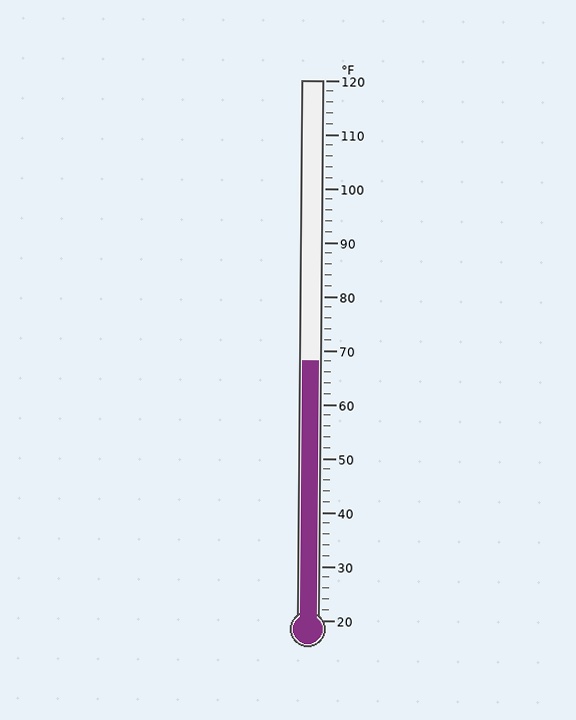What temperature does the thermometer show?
The thermometer shows approximately 68°F.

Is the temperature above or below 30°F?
The temperature is above 30°F.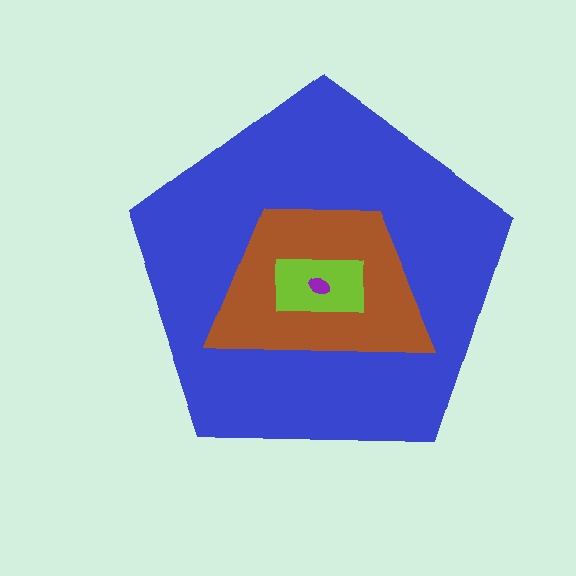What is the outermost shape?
The blue pentagon.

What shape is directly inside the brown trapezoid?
The lime rectangle.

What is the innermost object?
The purple ellipse.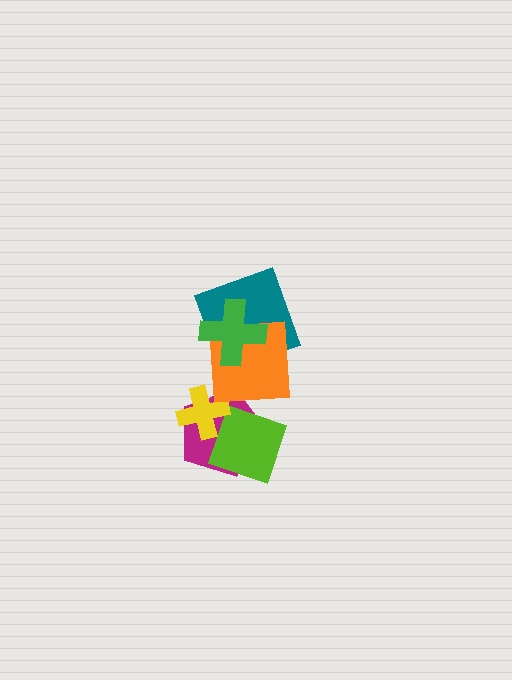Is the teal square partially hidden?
Yes, it is partially covered by another shape.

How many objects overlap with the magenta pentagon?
2 objects overlap with the magenta pentagon.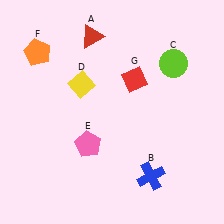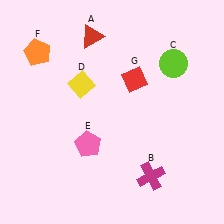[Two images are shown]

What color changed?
The cross (B) changed from blue in Image 1 to magenta in Image 2.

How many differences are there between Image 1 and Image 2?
There is 1 difference between the two images.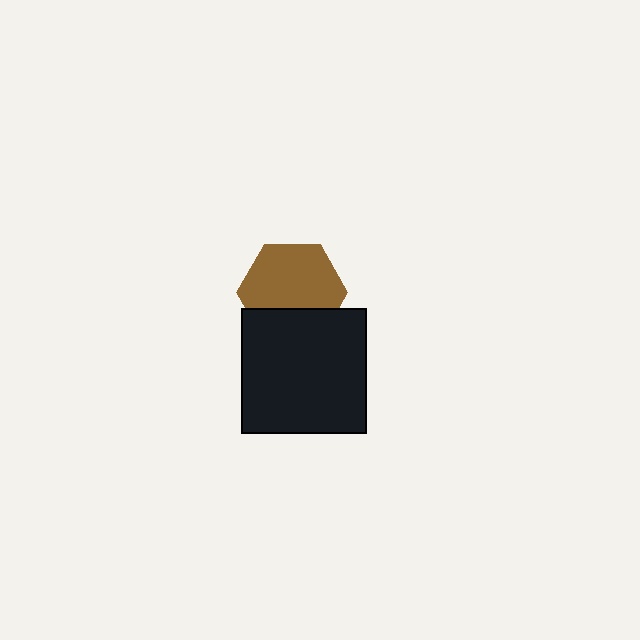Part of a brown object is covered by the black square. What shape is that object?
It is a hexagon.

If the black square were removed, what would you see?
You would see the complete brown hexagon.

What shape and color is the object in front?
The object in front is a black square.